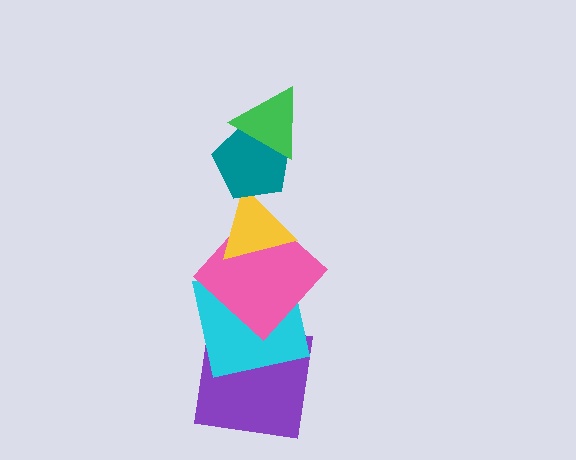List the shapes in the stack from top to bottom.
From top to bottom: the green triangle, the teal pentagon, the yellow triangle, the pink diamond, the cyan square, the purple square.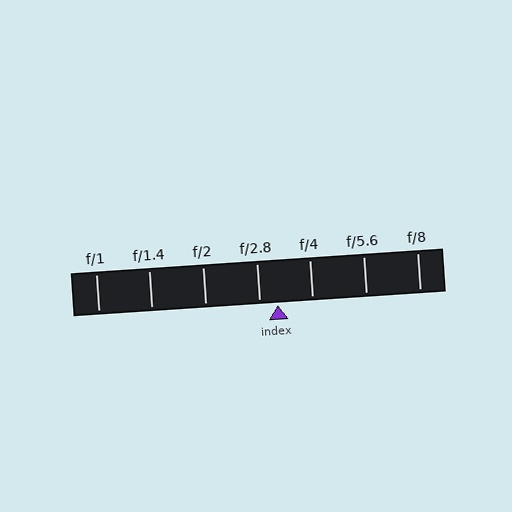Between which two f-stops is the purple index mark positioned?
The index mark is between f/2.8 and f/4.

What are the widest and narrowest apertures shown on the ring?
The widest aperture shown is f/1 and the narrowest is f/8.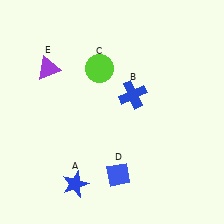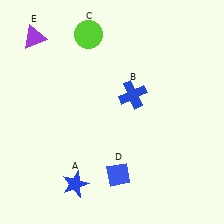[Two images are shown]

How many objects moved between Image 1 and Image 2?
2 objects moved between the two images.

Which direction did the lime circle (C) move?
The lime circle (C) moved up.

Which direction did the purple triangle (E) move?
The purple triangle (E) moved up.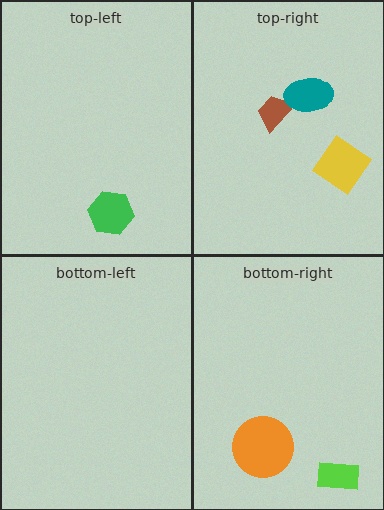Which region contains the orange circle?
The bottom-right region.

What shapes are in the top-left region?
The green hexagon.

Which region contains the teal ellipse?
The top-right region.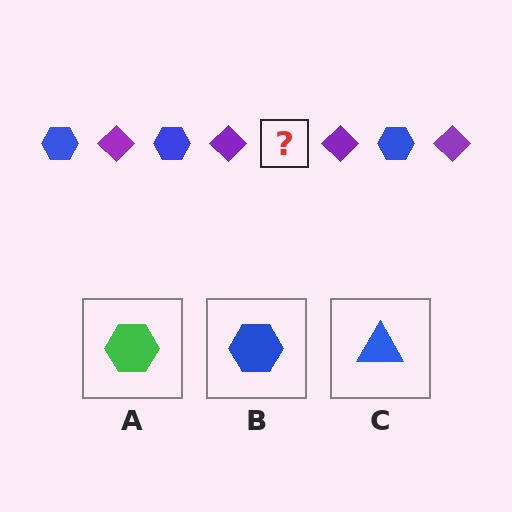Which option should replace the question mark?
Option B.